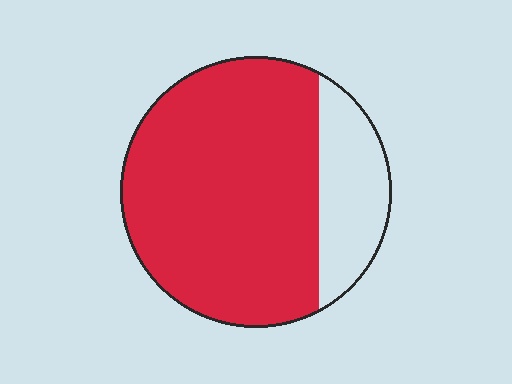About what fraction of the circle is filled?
About four fifths (4/5).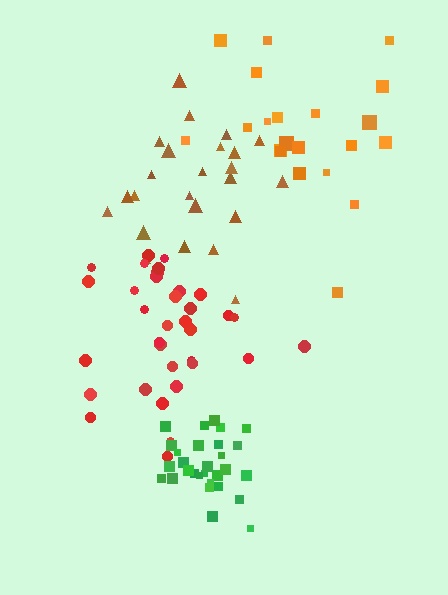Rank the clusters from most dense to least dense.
green, red, brown, orange.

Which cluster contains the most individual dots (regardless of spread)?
Red (34).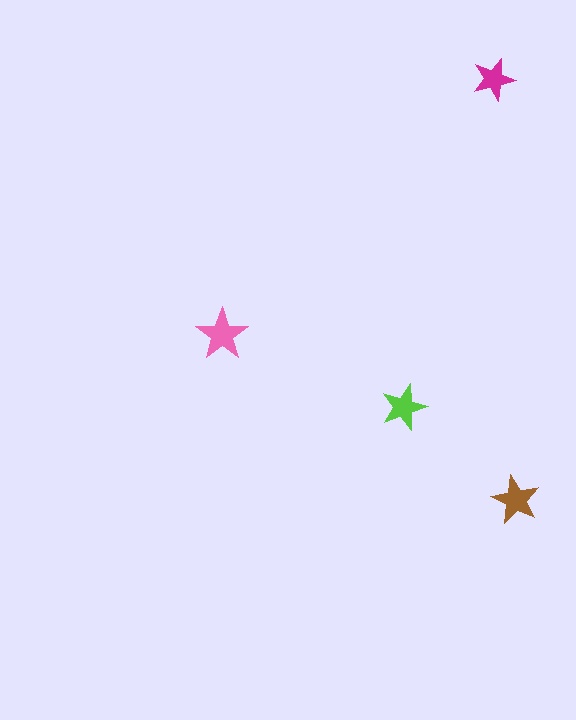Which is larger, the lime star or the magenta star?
The lime one.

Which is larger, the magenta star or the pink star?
The pink one.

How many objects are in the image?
There are 4 objects in the image.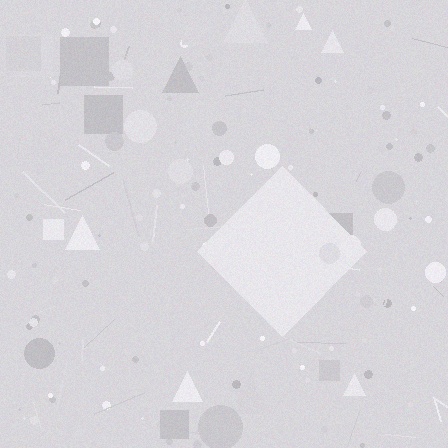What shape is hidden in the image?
A diamond is hidden in the image.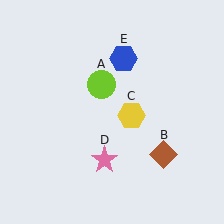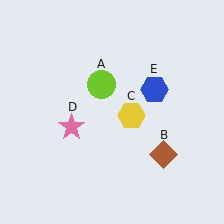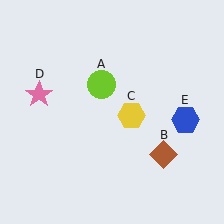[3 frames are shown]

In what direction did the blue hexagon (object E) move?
The blue hexagon (object E) moved down and to the right.